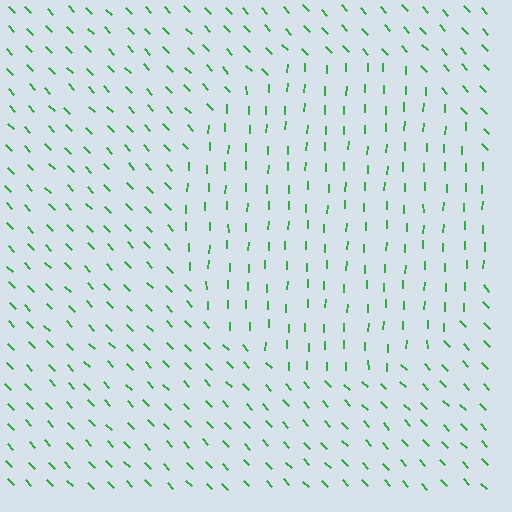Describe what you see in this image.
The image is filled with small green line segments. A circle region in the image has lines oriented differently from the surrounding lines, creating a visible texture boundary.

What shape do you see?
I see a circle.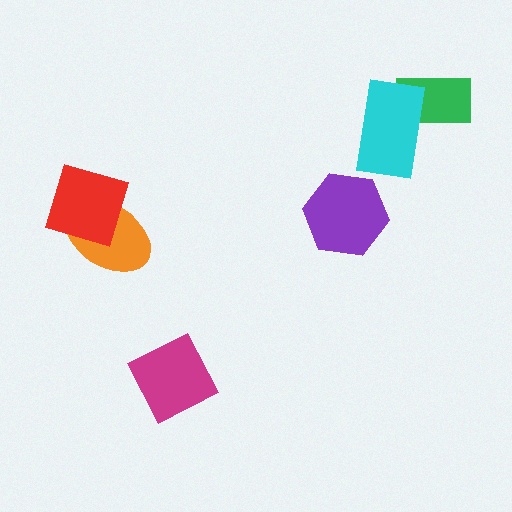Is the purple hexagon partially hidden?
No, no other shape covers it.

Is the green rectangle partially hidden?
Yes, it is partially covered by another shape.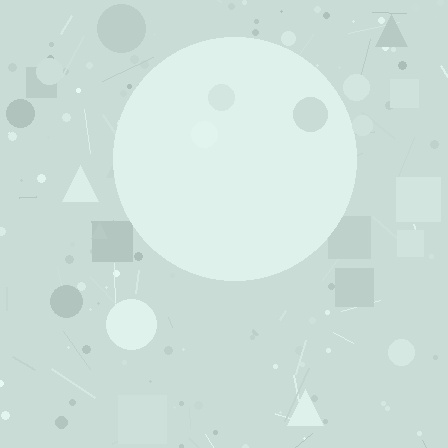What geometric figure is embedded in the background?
A circle is embedded in the background.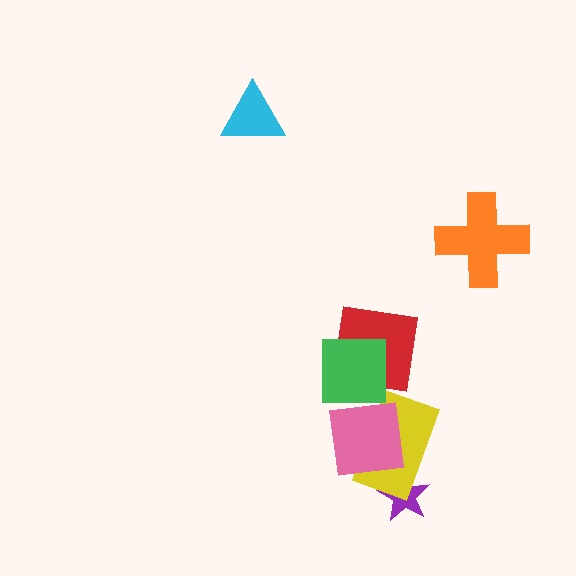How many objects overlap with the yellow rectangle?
2 objects overlap with the yellow rectangle.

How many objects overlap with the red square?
1 object overlaps with the red square.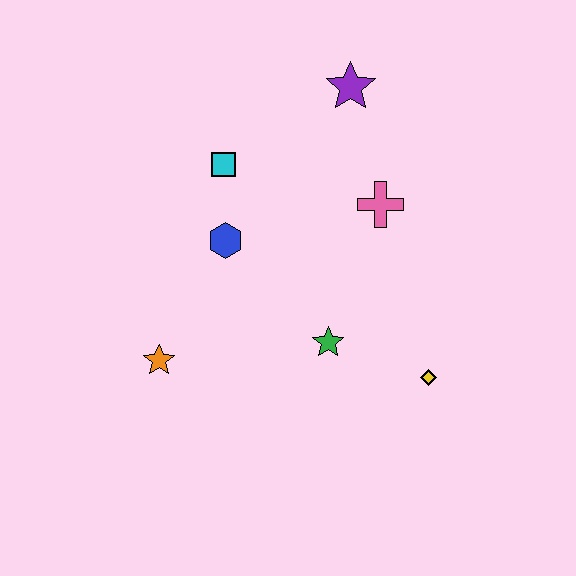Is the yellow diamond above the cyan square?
No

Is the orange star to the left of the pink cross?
Yes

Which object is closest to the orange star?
The blue hexagon is closest to the orange star.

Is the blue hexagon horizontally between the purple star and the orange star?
Yes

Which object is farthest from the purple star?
The orange star is farthest from the purple star.